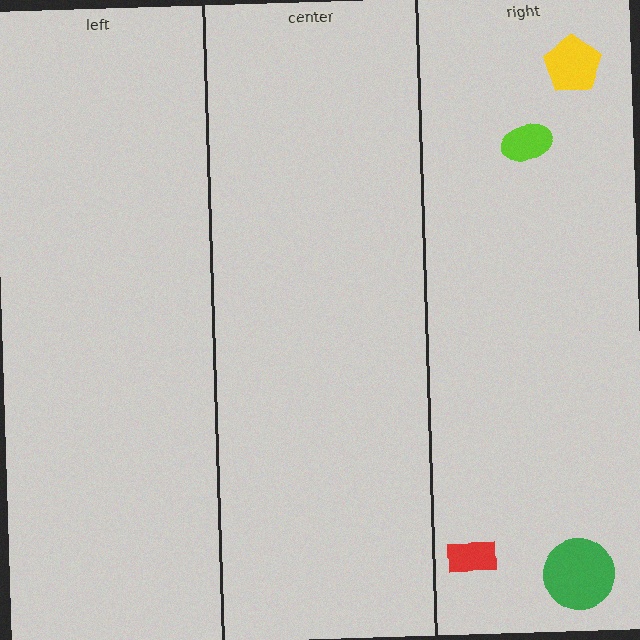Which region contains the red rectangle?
The right region.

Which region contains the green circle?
The right region.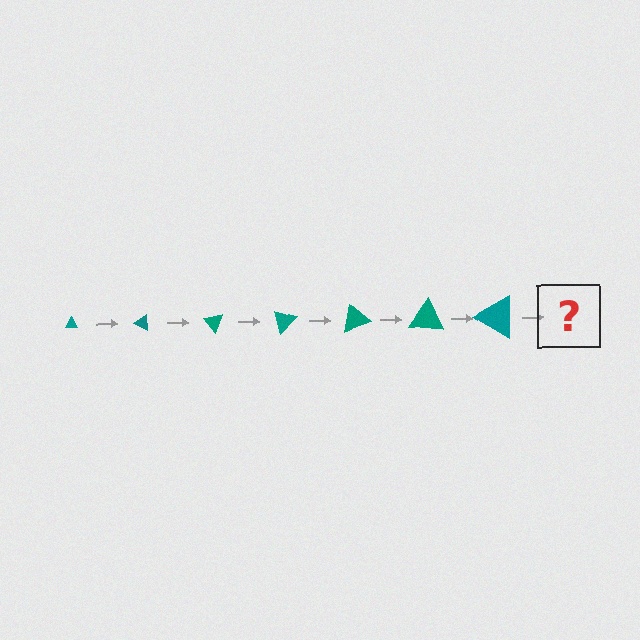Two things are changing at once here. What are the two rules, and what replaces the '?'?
The two rules are that the triangle grows larger each step and it rotates 25 degrees each step. The '?' should be a triangle, larger than the previous one and rotated 175 degrees from the start.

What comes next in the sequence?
The next element should be a triangle, larger than the previous one and rotated 175 degrees from the start.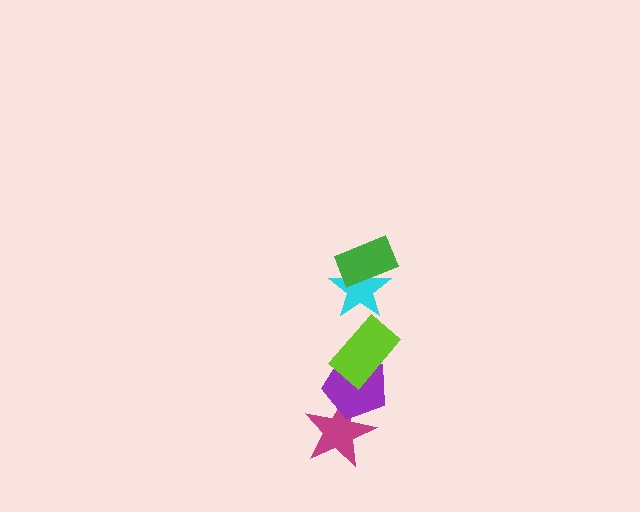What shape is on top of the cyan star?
The green rectangle is on top of the cyan star.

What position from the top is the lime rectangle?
The lime rectangle is 3rd from the top.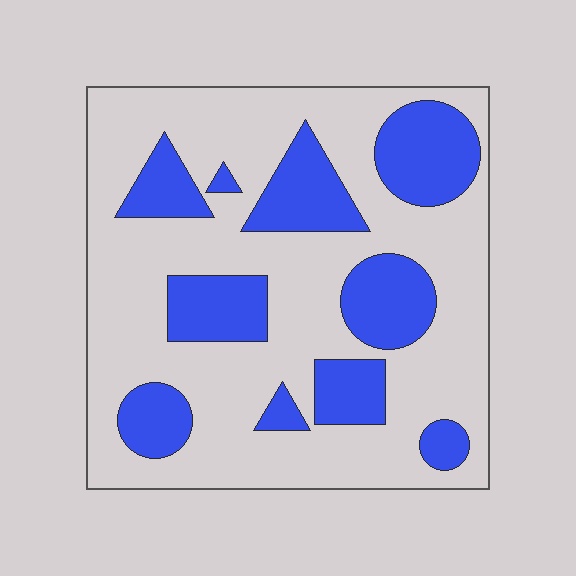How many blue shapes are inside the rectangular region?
10.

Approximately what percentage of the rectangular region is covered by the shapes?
Approximately 30%.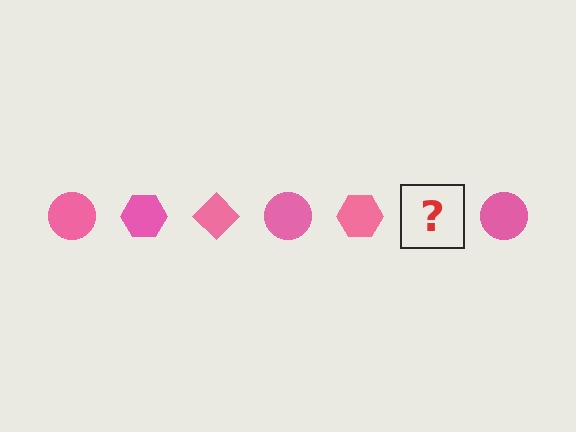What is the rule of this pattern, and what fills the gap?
The rule is that the pattern cycles through circle, hexagon, diamond shapes in pink. The gap should be filled with a pink diamond.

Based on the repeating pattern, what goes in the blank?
The blank should be a pink diamond.